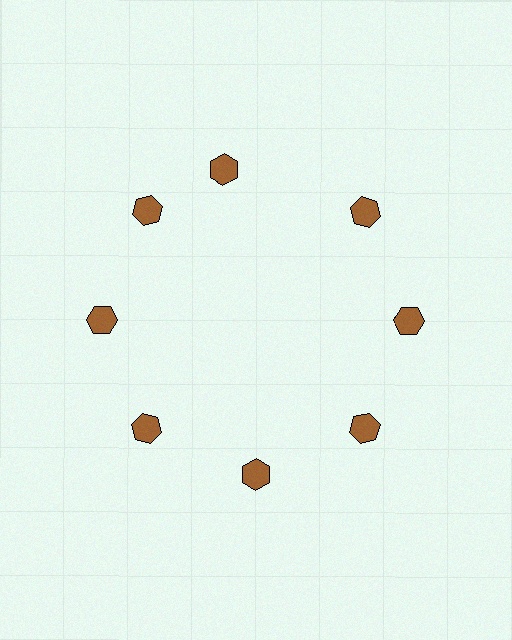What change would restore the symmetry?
The symmetry would be restored by rotating it back into even spacing with its neighbors so that all 8 hexagons sit at equal angles and equal distance from the center.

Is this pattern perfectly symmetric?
No. The 8 brown hexagons are arranged in a ring, but one element near the 12 o'clock position is rotated out of alignment along the ring, breaking the 8-fold rotational symmetry.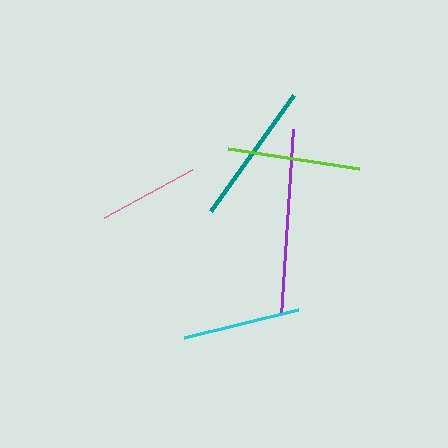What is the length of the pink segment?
The pink segment is approximately 101 pixels long.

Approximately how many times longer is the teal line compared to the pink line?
The teal line is approximately 1.4 times the length of the pink line.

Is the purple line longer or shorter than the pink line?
The purple line is longer than the pink line.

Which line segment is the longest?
The purple line is the longest at approximately 187 pixels.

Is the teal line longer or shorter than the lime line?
The teal line is longer than the lime line.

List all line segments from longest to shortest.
From longest to shortest: purple, teal, lime, cyan, pink.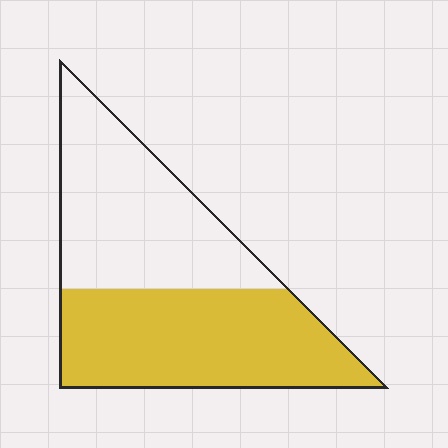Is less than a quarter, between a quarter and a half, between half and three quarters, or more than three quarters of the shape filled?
Between half and three quarters.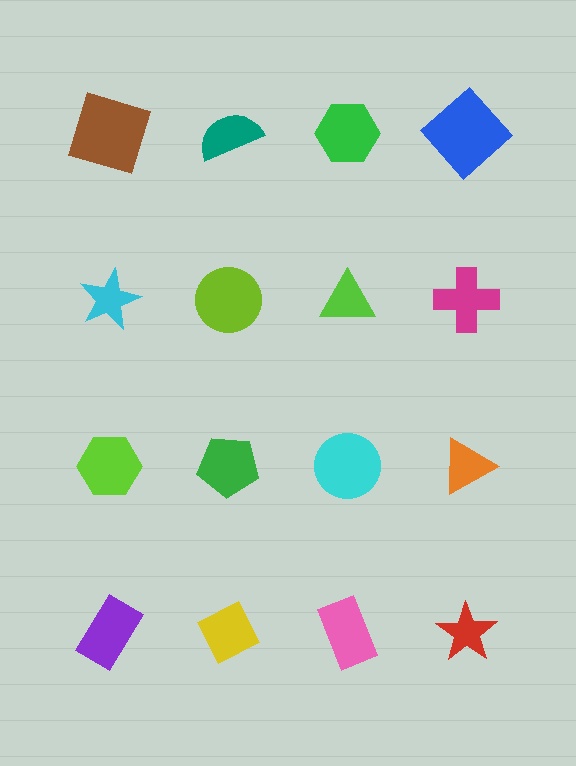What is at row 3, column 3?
A cyan circle.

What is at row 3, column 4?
An orange triangle.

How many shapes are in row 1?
4 shapes.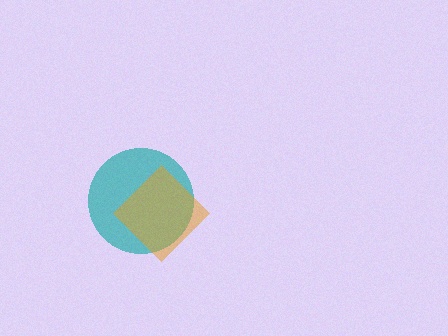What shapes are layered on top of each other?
The layered shapes are: a teal circle, an orange diamond.